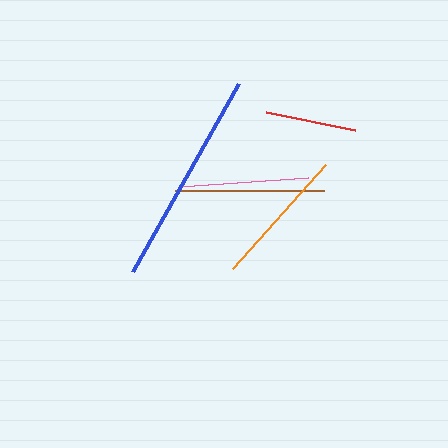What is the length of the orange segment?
The orange segment is approximately 140 pixels long.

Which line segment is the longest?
The blue line is the longest at approximately 216 pixels.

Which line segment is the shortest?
The red line is the shortest at approximately 91 pixels.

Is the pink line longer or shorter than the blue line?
The blue line is longer than the pink line.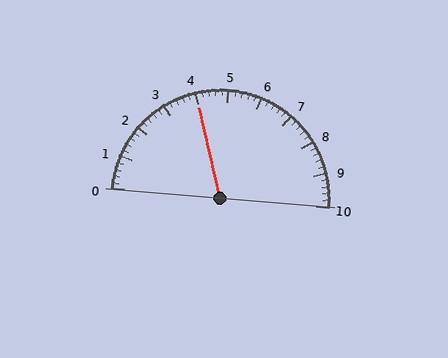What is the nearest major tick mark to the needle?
The nearest major tick mark is 4.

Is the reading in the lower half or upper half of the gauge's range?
The reading is in the lower half of the range (0 to 10).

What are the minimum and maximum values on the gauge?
The gauge ranges from 0 to 10.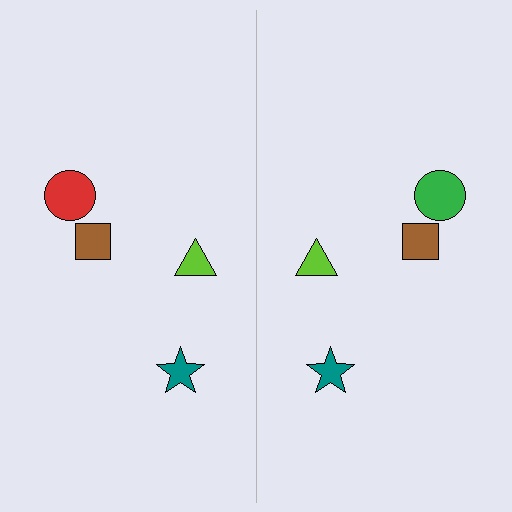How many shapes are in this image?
There are 8 shapes in this image.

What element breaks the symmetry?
The green circle on the right side breaks the symmetry — its mirror counterpart is red.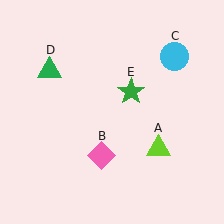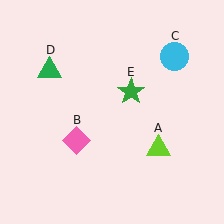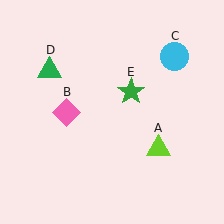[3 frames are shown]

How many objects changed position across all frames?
1 object changed position: pink diamond (object B).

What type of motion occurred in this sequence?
The pink diamond (object B) rotated clockwise around the center of the scene.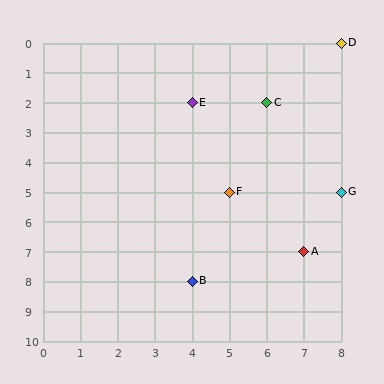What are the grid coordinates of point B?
Point B is at grid coordinates (4, 8).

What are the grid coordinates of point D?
Point D is at grid coordinates (8, 0).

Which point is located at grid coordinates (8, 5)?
Point G is at (8, 5).